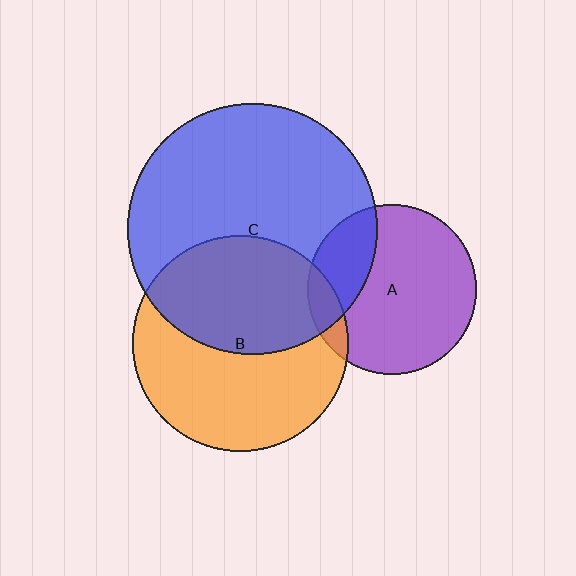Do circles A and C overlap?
Yes.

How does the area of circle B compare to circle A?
Approximately 1.6 times.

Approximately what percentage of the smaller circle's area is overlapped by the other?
Approximately 25%.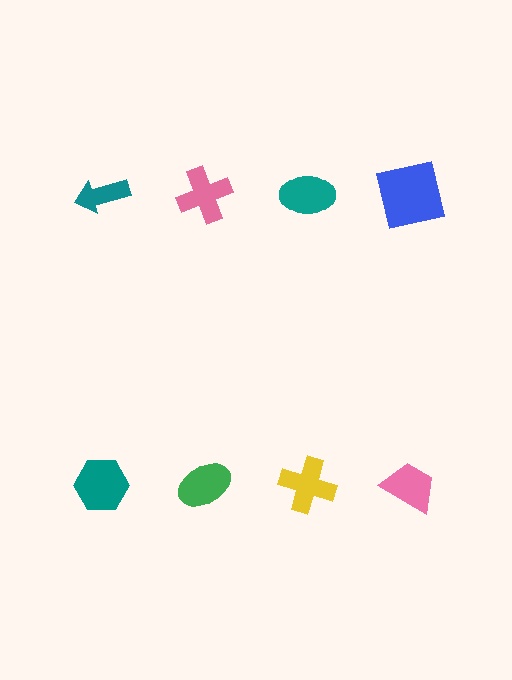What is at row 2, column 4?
A pink trapezoid.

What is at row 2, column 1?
A teal hexagon.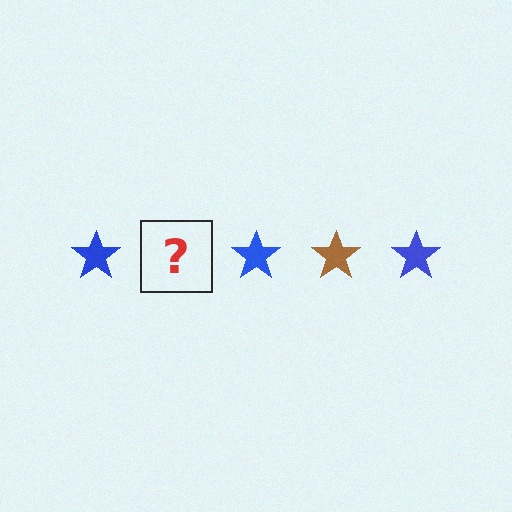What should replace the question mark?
The question mark should be replaced with a brown star.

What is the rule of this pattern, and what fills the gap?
The rule is that the pattern cycles through blue, brown stars. The gap should be filled with a brown star.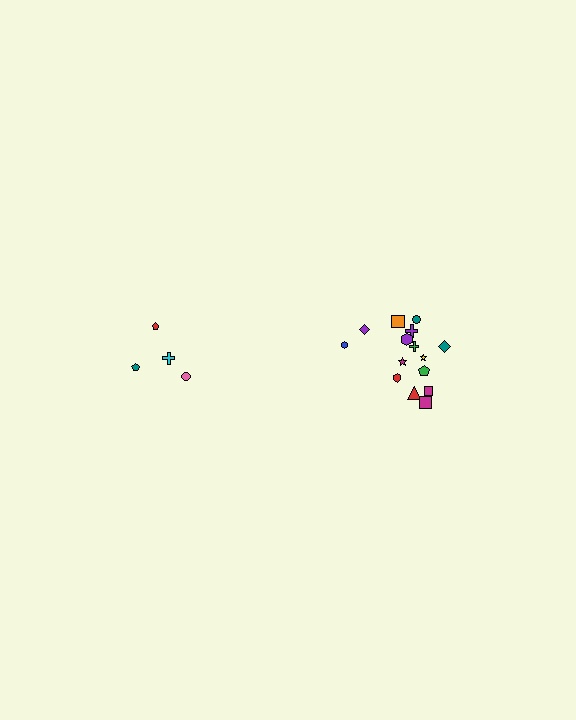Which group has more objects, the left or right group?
The right group.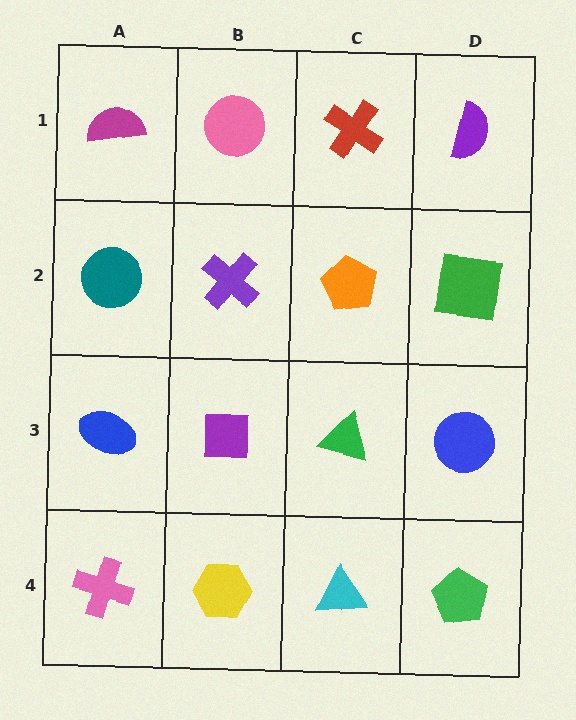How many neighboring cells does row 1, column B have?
3.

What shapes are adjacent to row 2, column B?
A pink circle (row 1, column B), a purple square (row 3, column B), a teal circle (row 2, column A), an orange pentagon (row 2, column C).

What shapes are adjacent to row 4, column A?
A blue ellipse (row 3, column A), a yellow hexagon (row 4, column B).